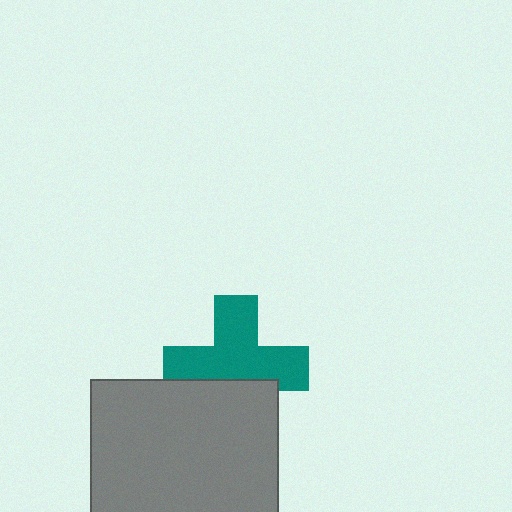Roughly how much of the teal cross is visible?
Most of it is visible (roughly 68%).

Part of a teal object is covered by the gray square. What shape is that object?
It is a cross.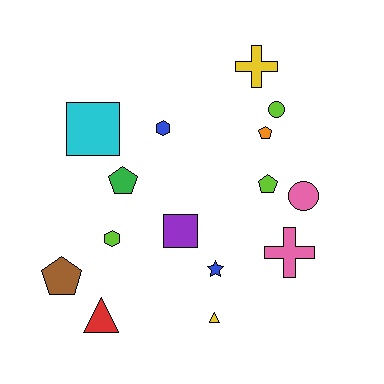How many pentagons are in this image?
There are 4 pentagons.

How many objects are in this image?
There are 15 objects.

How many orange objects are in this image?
There is 1 orange object.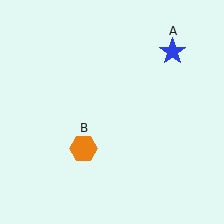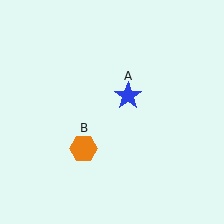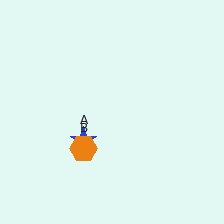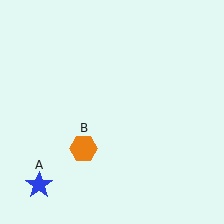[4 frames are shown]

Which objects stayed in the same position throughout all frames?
Orange hexagon (object B) remained stationary.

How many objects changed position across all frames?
1 object changed position: blue star (object A).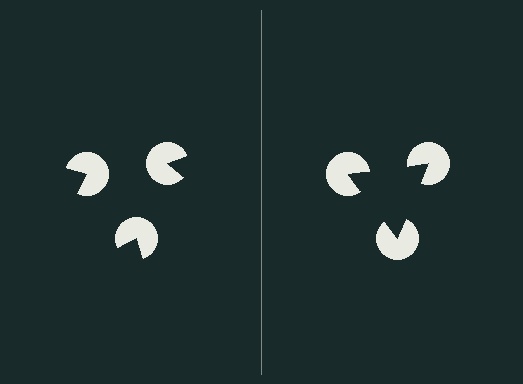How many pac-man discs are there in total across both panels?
6 — 3 on each side.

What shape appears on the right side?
An illusory triangle.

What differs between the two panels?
The pac-man discs are positioned identically on both sides; only the wedge orientations differ. On the right they align to a triangle; on the left they are misaligned.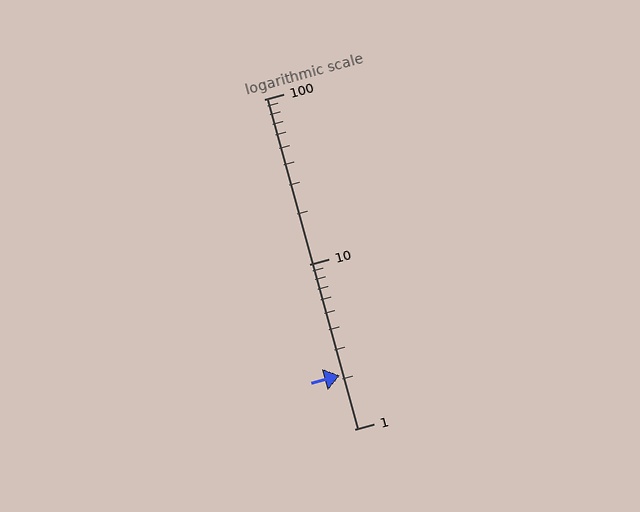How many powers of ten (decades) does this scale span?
The scale spans 2 decades, from 1 to 100.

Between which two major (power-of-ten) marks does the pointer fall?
The pointer is between 1 and 10.